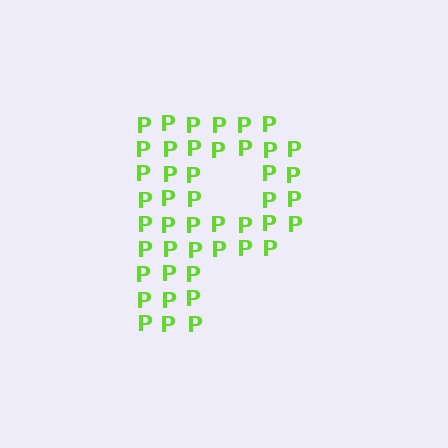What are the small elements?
The small elements are letter P's.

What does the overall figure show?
The overall figure shows the letter P.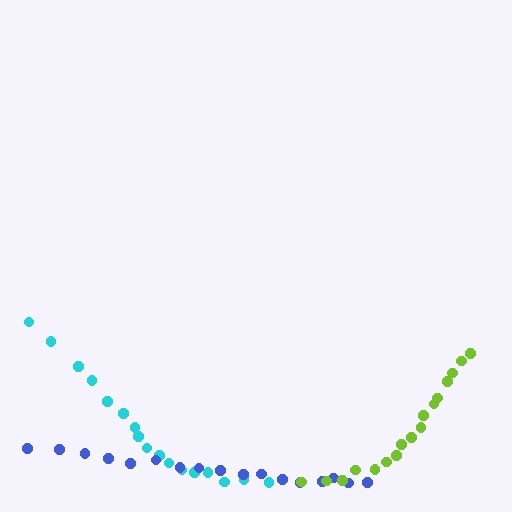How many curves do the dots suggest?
There are 3 distinct paths.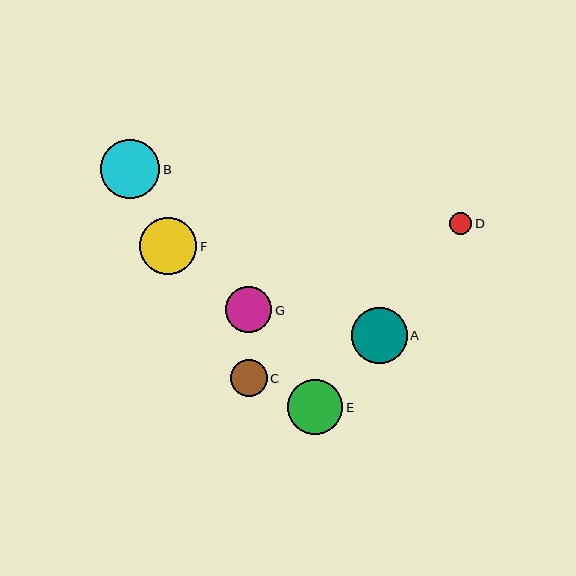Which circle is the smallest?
Circle D is the smallest with a size of approximately 22 pixels.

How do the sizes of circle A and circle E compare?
Circle A and circle E are approximately the same size.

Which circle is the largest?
Circle B is the largest with a size of approximately 60 pixels.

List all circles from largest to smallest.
From largest to smallest: B, F, A, E, G, C, D.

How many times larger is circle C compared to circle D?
Circle C is approximately 1.7 times the size of circle D.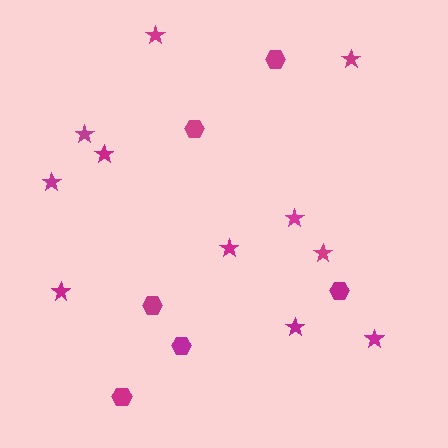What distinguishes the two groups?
There are 2 groups: one group of hexagons (6) and one group of stars (11).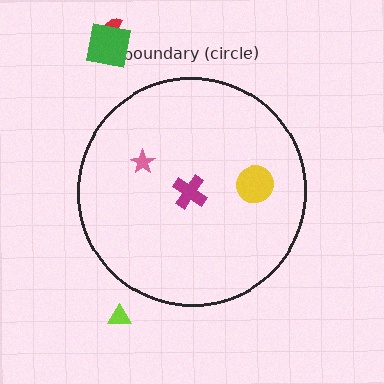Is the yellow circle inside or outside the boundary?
Inside.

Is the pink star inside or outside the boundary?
Inside.